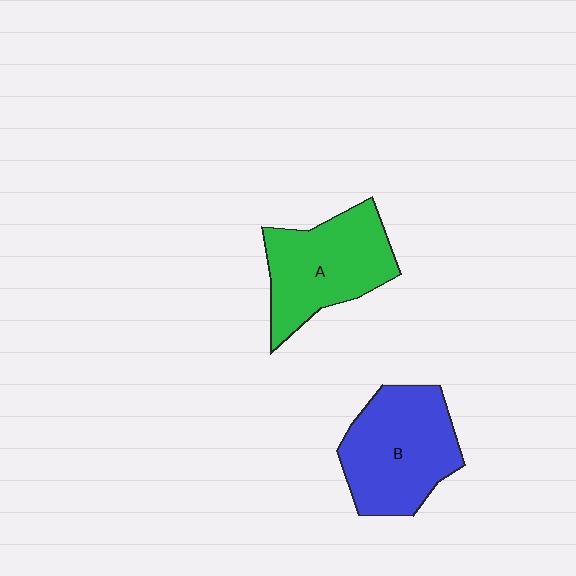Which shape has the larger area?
Shape B (blue).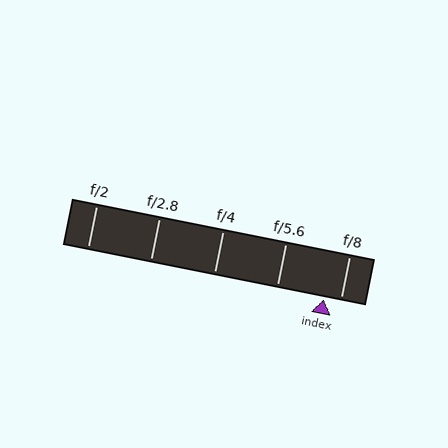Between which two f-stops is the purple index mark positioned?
The index mark is between f/5.6 and f/8.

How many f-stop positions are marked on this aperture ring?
There are 5 f-stop positions marked.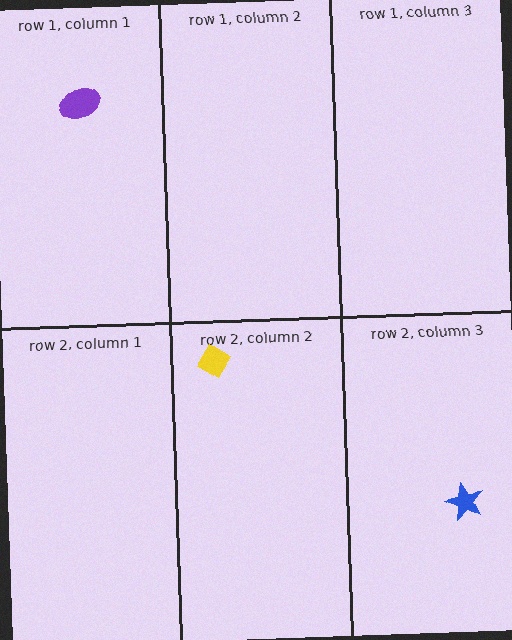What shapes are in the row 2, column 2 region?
The yellow diamond.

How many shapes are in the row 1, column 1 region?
1.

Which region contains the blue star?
The row 2, column 3 region.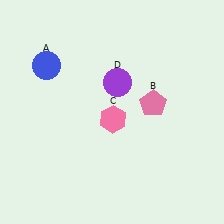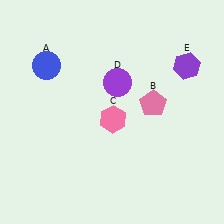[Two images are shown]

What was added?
A purple hexagon (E) was added in Image 2.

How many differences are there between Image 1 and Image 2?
There is 1 difference between the two images.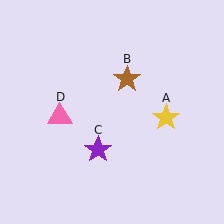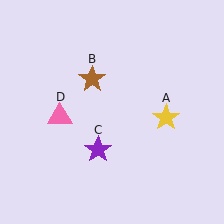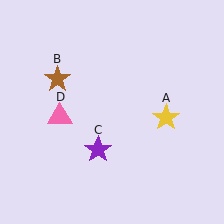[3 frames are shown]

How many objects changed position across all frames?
1 object changed position: brown star (object B).